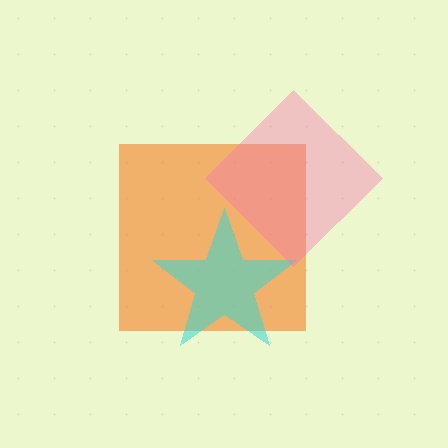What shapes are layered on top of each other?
The layered shapes are: an orange square, a cyan star, a pink diamond.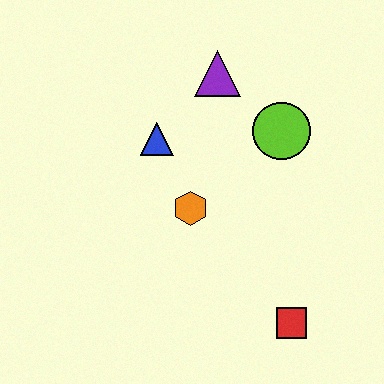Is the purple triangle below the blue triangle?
No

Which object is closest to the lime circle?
The purple triangle is closest to the lime circle.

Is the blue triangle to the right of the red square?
No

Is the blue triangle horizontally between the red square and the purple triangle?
No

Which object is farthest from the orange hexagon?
The red square is farthest from the orange hexagon.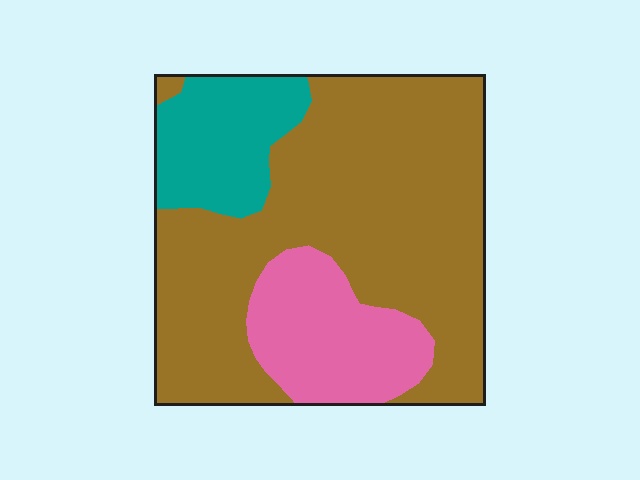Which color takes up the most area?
Brown, at roughly 65%.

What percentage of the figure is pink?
Pink covers roughly 20% of the figure.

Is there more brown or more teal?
Brown.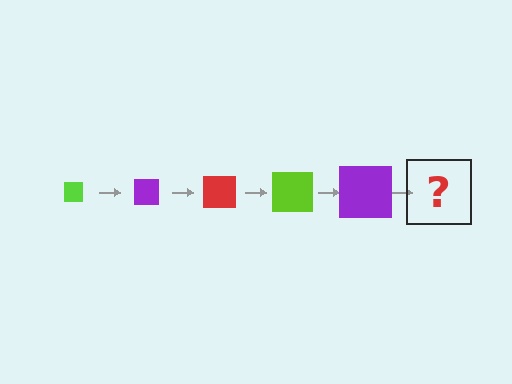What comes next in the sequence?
The next element should be a red square, larger than the previous one.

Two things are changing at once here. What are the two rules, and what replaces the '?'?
The two rules are that the square grows larger each step and the color cycles through lime, purple, and red. The '?' should be a red square, larger than the previous one.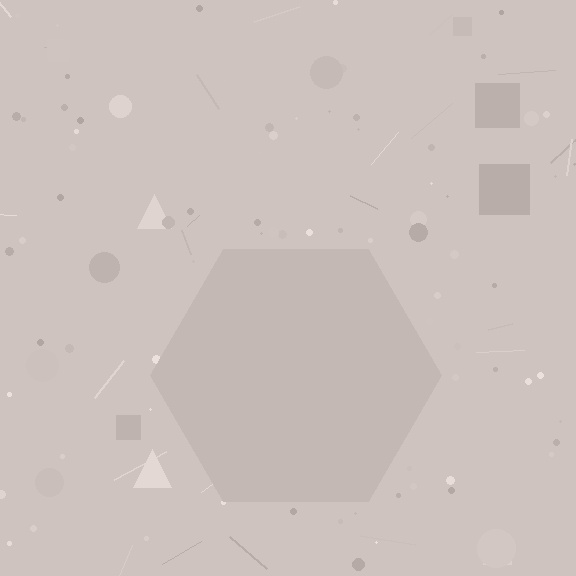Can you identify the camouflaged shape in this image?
The camouflaged shape is a hexagon.